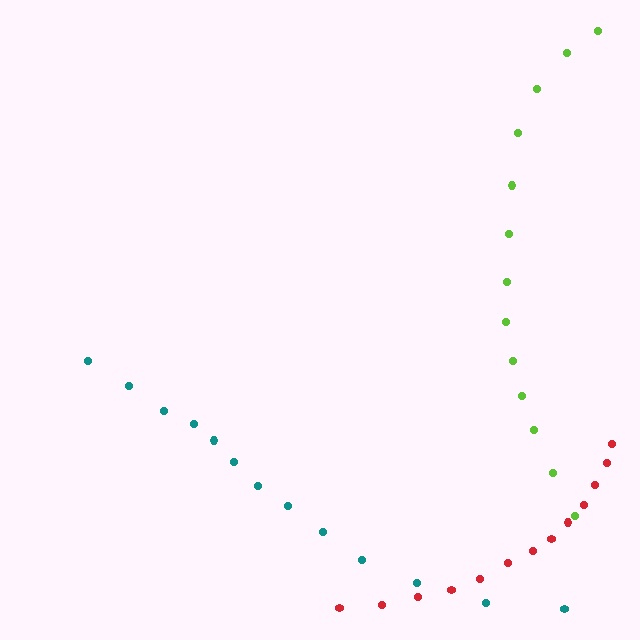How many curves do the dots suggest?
There are 3 distinct paths.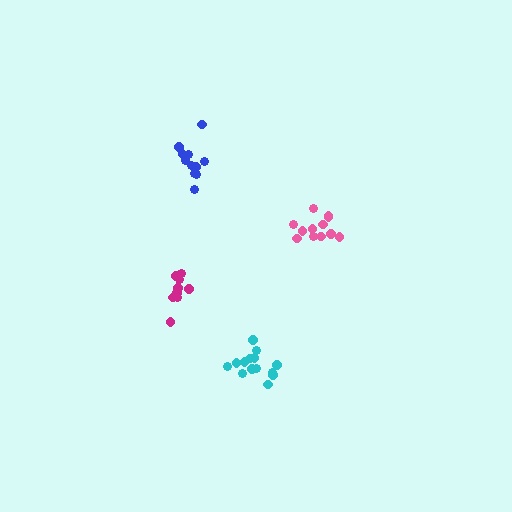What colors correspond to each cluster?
The clusters are colored: magenta, cyan, pink, blue.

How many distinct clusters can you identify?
There are 4 distinct clusters.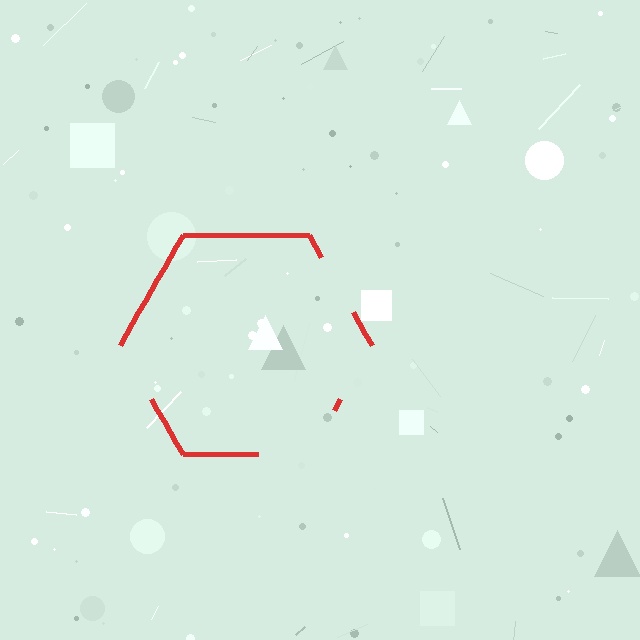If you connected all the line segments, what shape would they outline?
They would outline a hexagon.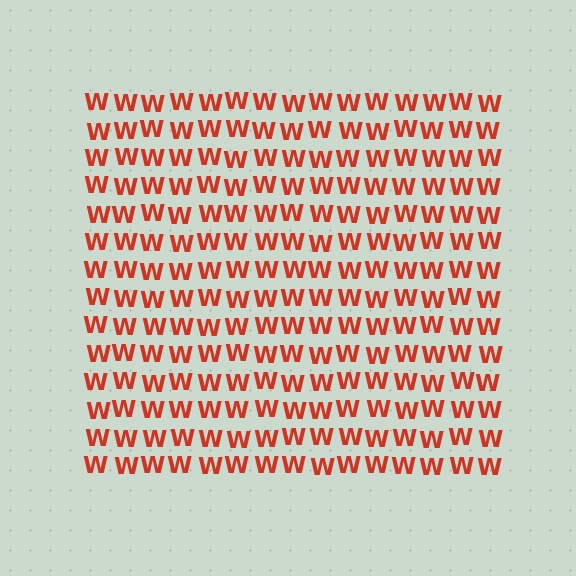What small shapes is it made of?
It is made of small letter W's.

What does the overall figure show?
The overall figure shows a square.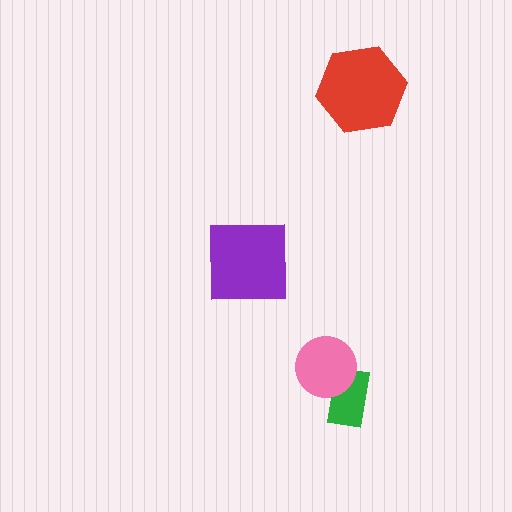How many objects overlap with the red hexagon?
0 objects overlap with the red hexagon.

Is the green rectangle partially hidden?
Yes, it is partially covered by another shape.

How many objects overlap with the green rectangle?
1 object overlaps with the green rectangle.